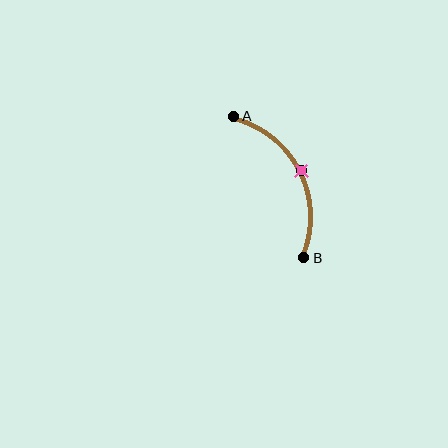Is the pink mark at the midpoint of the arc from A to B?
Yes. The pink mark lies on the arc at equal arc-length from both A and B — it is the arc midpoint.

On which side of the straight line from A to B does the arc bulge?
The arc bulges to the right of the straight line connecting A and B.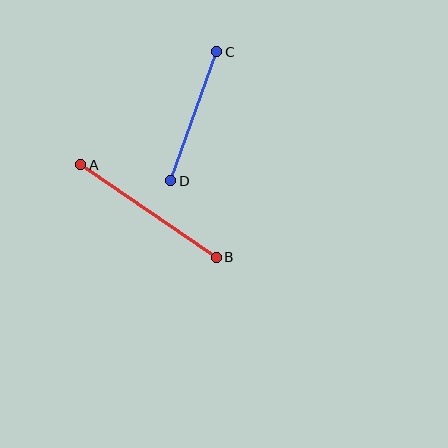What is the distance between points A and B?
The distance is approximately 164 pixels.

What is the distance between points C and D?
The distance is approximately 137 pixels.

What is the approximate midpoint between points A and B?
The midpoint is at approximately (149, 211) pixels.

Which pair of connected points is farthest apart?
Points A and B are farthest apart.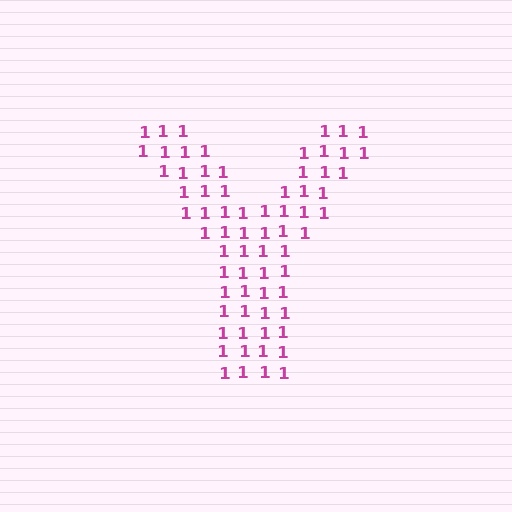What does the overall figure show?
The overall figure shows the letter Y.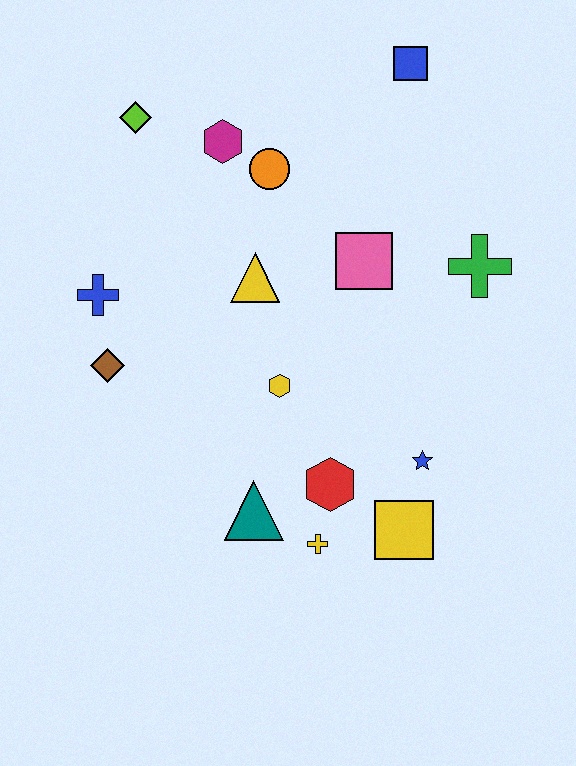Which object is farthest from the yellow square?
The lime diamond is farthest from the yellow square.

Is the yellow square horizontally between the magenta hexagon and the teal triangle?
No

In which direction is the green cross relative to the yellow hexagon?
The green cross is to the right of the yellow hexagon.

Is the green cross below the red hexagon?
No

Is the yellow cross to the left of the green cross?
Yes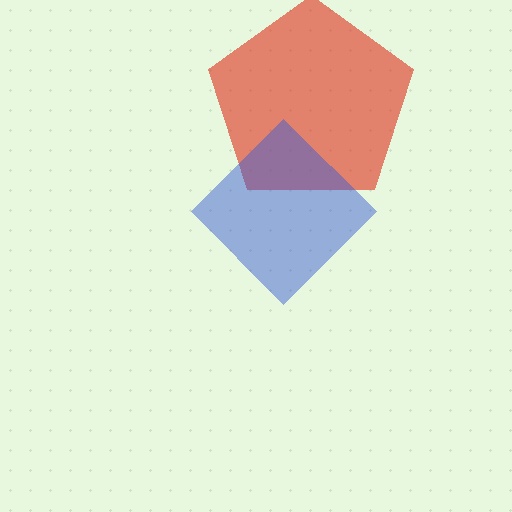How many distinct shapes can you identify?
There are 2 distinct shapes: a red pentagon, a blue diamond.